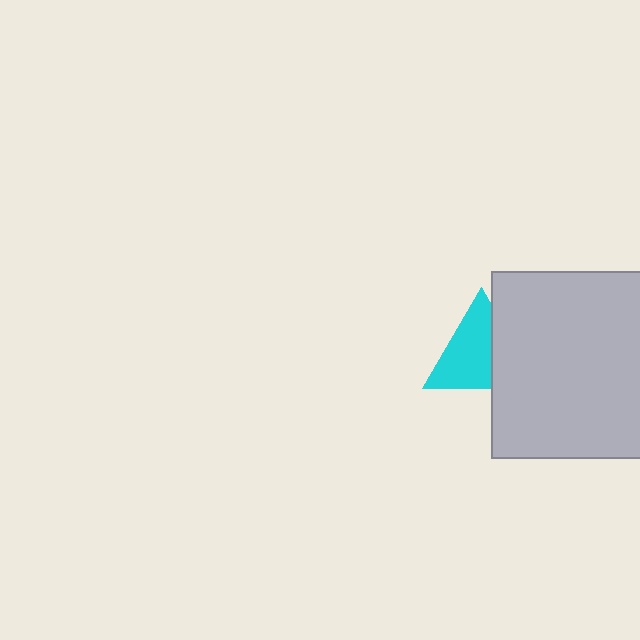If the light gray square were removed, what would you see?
You would see the complete cyan triangle.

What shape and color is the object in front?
The object in front is a light gray square.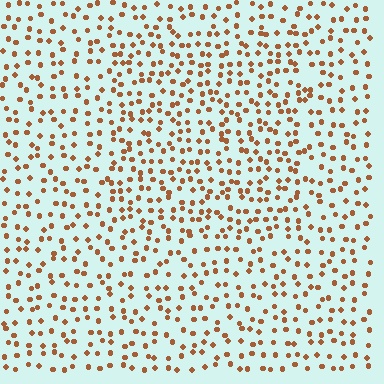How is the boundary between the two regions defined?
The boundary is defined by a change in element density (approximately 1.4x ratio). All elements are the same color, size, and shape.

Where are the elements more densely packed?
The elements are more densely packed inside the rectangle boundary.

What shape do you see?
I see a rectangle.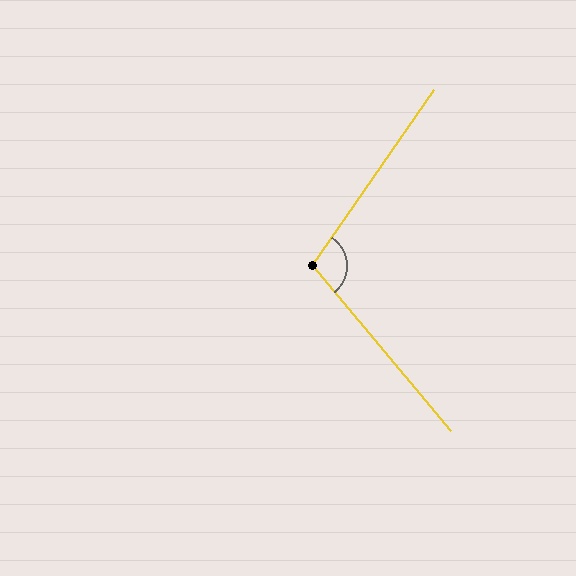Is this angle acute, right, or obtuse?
It is obtuse.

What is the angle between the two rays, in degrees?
Approximately 105 degrees.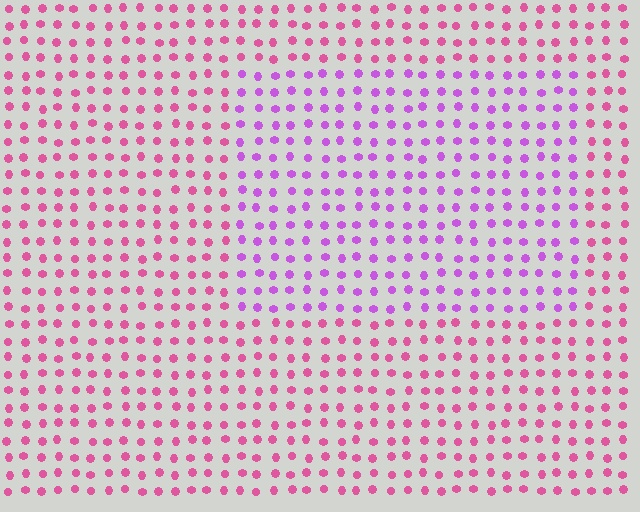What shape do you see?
I see a rectangle.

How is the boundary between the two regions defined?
The boundary is defined purely by a slight shift in hue (about 39 degrees). Spacing, size, and orientation are identical on both sides.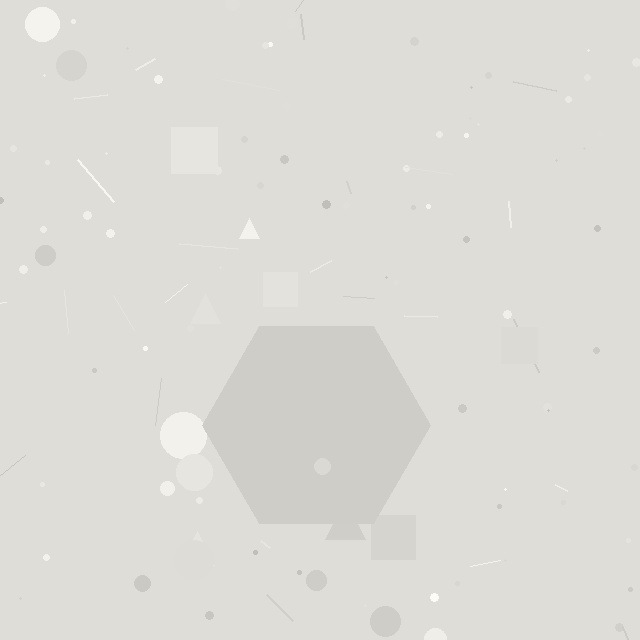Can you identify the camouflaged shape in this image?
The camouflaged shape is a hexagon.